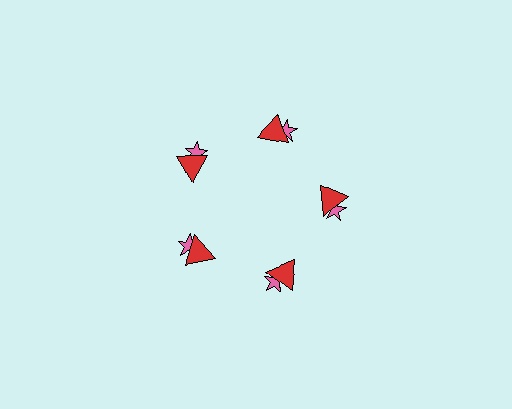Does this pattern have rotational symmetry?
Yes, this pattern has 5-fold rotational symmetry. It looks the same after rotating 72 degrees around the center.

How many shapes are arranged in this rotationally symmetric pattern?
There are 10 shapes, arranged in 5 groups of 2.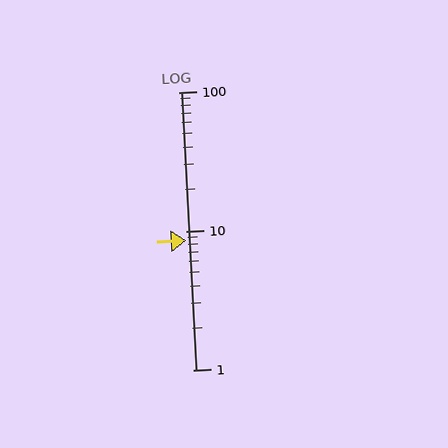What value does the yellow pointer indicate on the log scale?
The pointer indicates approximately 8.5.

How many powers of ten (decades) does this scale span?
The scale spans 2 decades, from 1 to 100.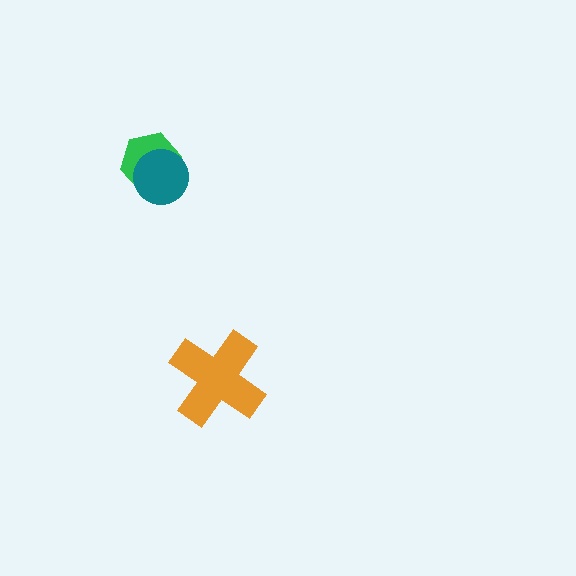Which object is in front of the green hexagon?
The teal circle is in front of the green hexagon.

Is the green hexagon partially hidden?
Yes, it is partially covered by another shape.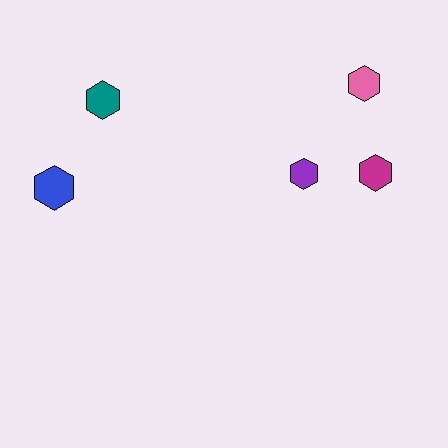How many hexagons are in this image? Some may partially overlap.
There are 5 hexagons.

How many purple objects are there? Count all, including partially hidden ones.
There is 1 purple object.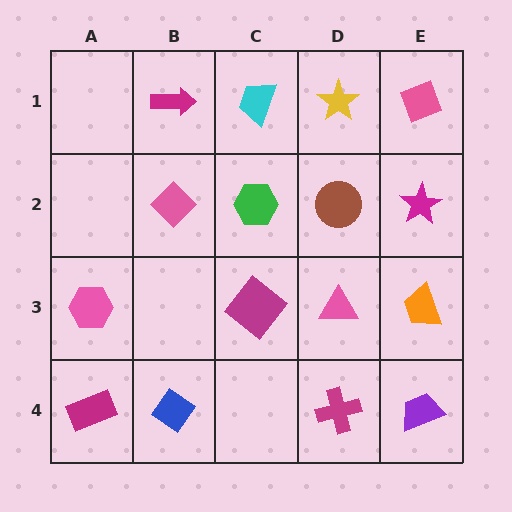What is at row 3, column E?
An orange trapezoid.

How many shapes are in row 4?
4 shapes.